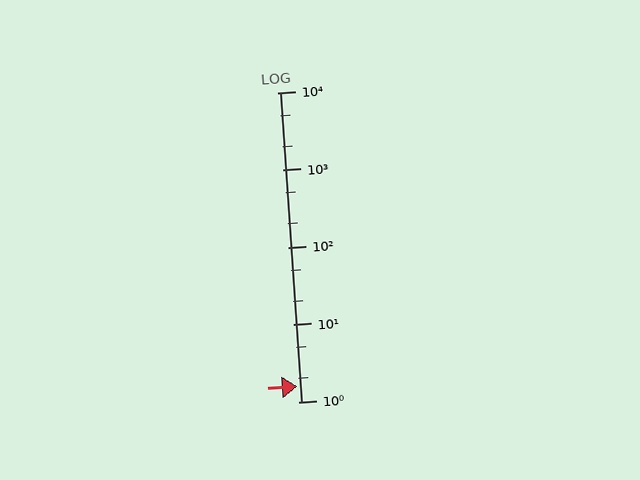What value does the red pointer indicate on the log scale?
The pointer indicates approximately 1.6.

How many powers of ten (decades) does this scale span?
The scale spans 4 decades, from 1 to 10000.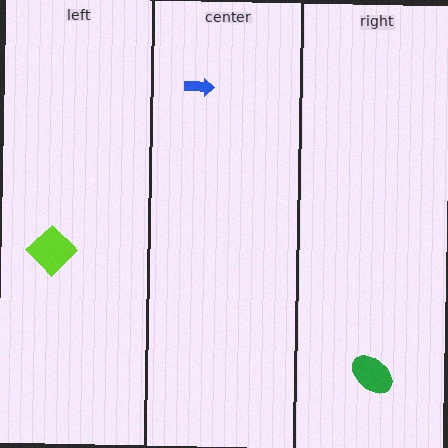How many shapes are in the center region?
1.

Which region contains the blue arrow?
The center region.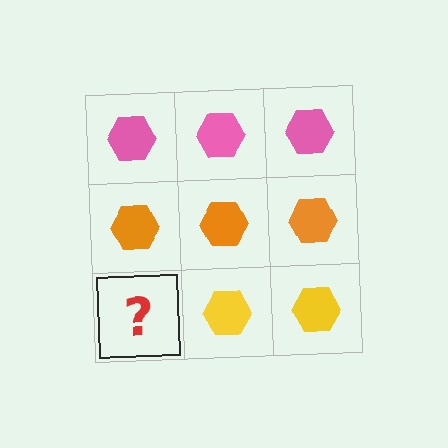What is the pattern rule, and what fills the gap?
The rule is that each row has a consistent color. The gap should be filled with a yellow hexagon.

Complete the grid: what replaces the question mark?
The question mark should be replaced with a yellow hexagon.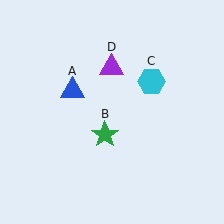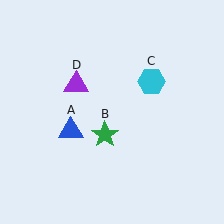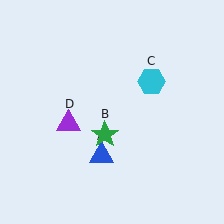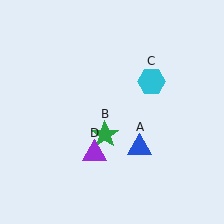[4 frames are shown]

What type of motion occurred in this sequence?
The blue triangle (object A), purple triangle (object D) rotated counterclockwise around the center of the scene.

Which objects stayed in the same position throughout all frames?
Green star (object B) and cyan hexagon (object C) remained stationary.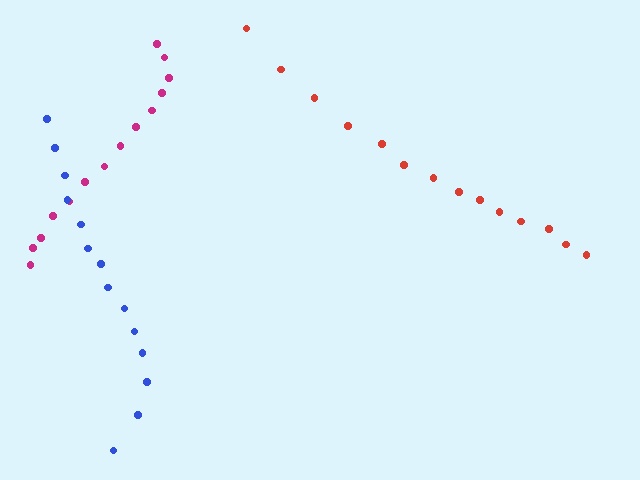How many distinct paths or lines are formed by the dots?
There are 3 distinct paths.